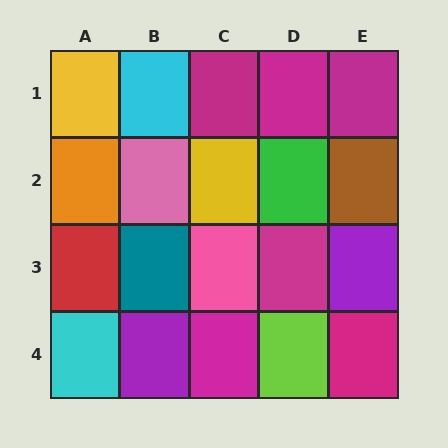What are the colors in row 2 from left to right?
Orange, pink, yellow, green, brown.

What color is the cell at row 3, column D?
Magenta.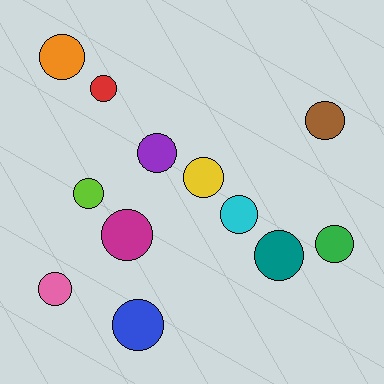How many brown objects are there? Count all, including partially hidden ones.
There is 1 brown object.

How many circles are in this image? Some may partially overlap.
There are 12 circles.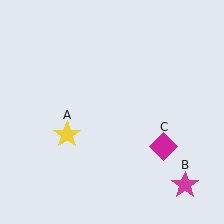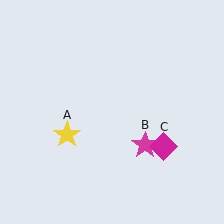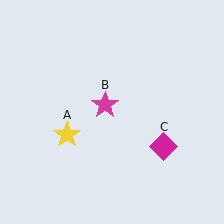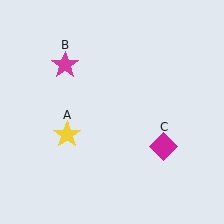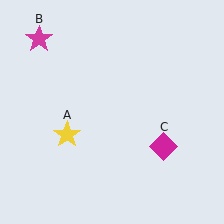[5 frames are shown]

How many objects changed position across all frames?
1 object changed position: magenta star (object B).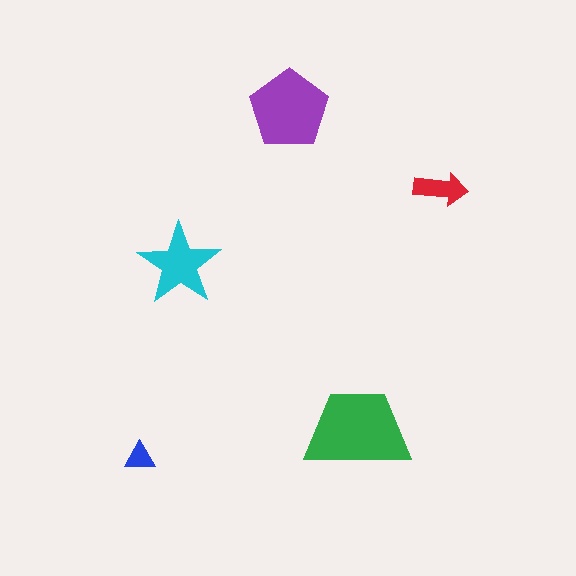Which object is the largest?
The green trapezoid.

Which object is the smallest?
The blue triangle.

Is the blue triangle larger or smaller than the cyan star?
Smaller.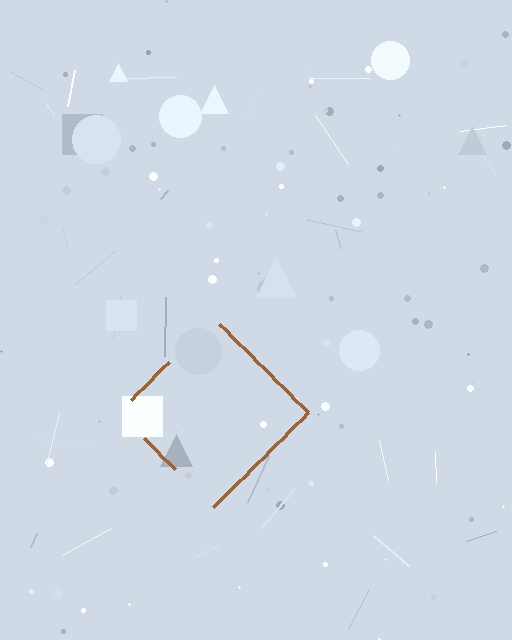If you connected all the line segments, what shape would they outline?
They would outline a diamond.